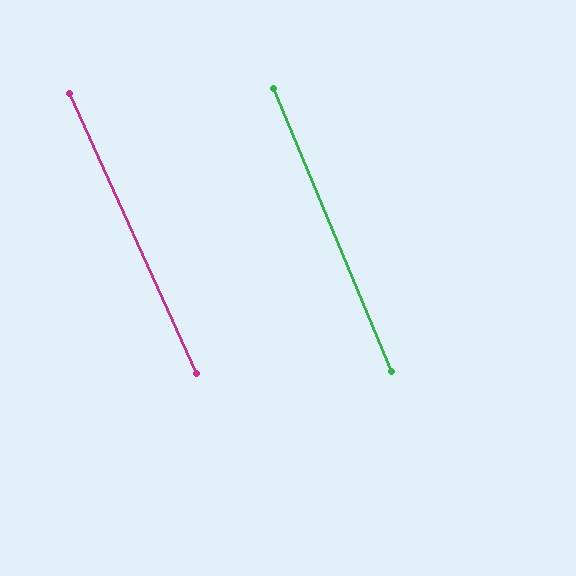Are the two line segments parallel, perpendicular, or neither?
Parallel — their directions differ by only 1.8°.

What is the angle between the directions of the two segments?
Approximately 2 degrees.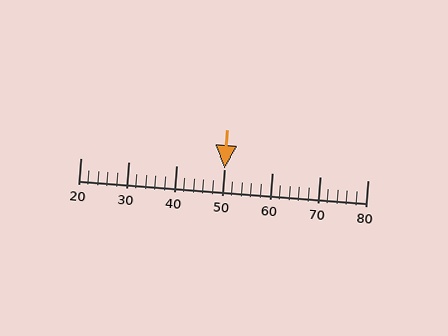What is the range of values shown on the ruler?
The ruler shows values from 20 to 80.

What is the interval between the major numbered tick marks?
The major tick marks are spaced 10 units apart.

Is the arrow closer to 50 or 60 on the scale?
The arrow is closer to 50.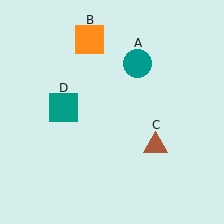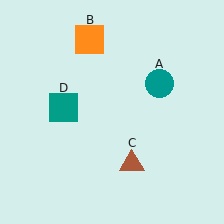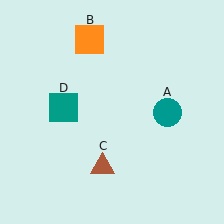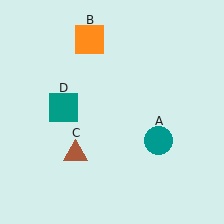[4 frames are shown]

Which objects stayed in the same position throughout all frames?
Orange square (object B) and teal square (object D) remained stationary.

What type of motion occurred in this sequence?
The teal circle (object A), brown triangle (object C) rotated clockwise around the center of the scene.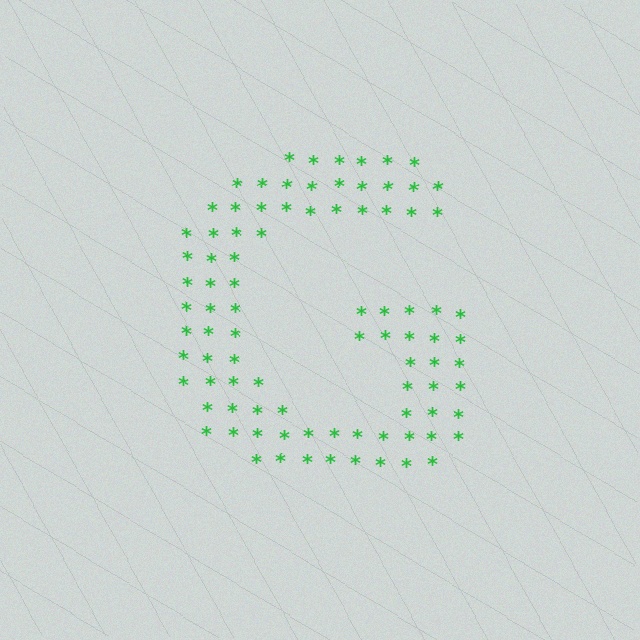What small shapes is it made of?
It is made of small asterisks.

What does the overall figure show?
The overall figure shows the letter G.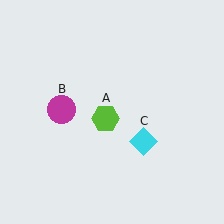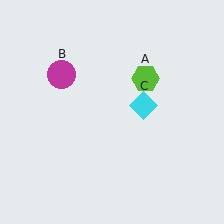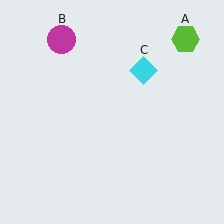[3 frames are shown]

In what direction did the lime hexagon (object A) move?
The lime hexagon (object A) moved up and to the right.